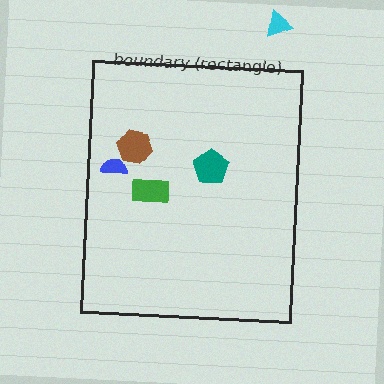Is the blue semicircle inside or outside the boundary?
Inside.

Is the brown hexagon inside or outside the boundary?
Inside.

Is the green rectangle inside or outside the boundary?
Inside.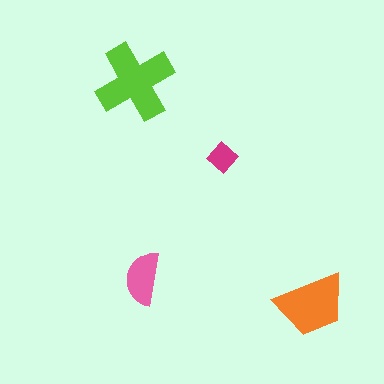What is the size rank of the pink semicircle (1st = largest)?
3rd.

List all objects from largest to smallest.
The lime cross, the orange trapezoid, the pink semicircle, the magenta diamond.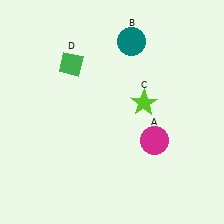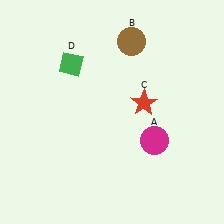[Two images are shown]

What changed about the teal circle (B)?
In Image 1, B is teal. In Image 2, it changed to brown.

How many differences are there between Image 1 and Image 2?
There are 2 differences between the two images.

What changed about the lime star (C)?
In Image 1, C is lime. In Image 2, it changed to red.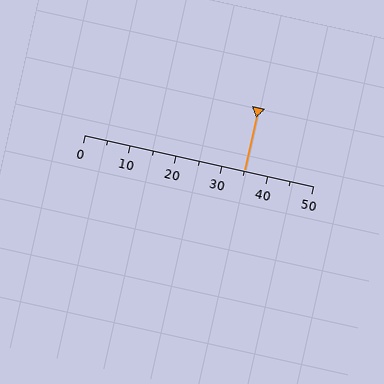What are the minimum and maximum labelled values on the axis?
The axis runs from 0 to 50.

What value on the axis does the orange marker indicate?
The marker indicates approximately 35.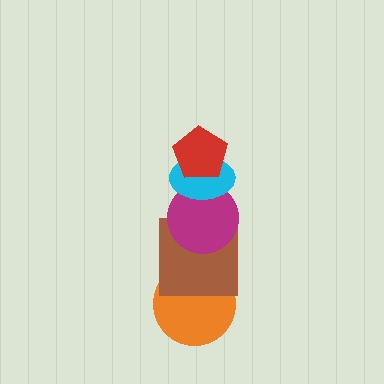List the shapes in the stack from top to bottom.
From top to bottom: the red pentagon, the cyan ellipse, the magenta circle, the brown square, the orange circle.